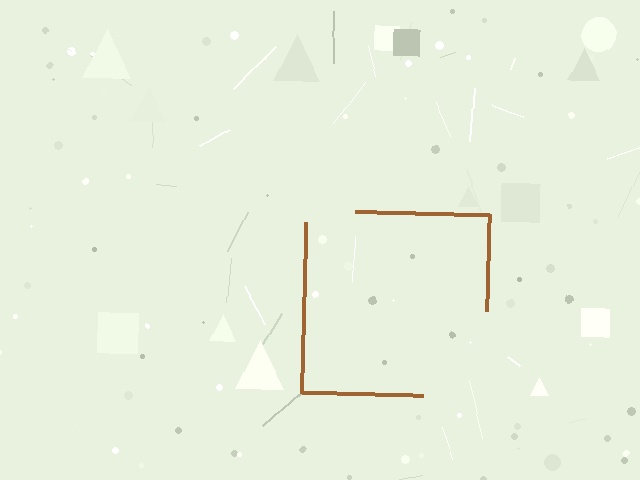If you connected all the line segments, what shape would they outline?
They would outline a square.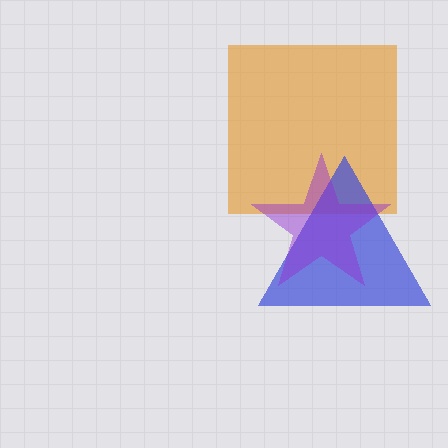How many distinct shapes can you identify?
There are 3 distinct shapes: an orange square, a blue triangle, a purple star.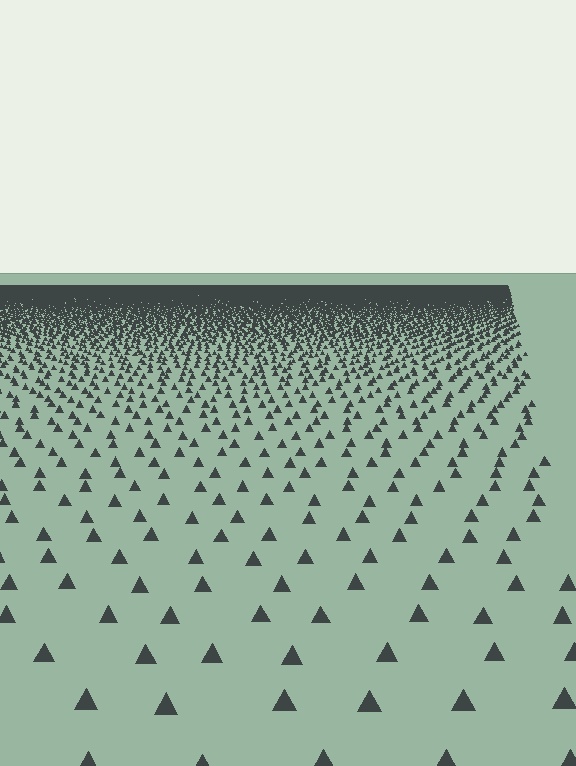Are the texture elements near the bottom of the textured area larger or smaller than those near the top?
Larger. Near the bottom, elements are closer to the viewer and appear at a bigger on-screen size.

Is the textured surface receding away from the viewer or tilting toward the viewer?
The surface is receding away from the viewer. Texture elements get smaller and denser toward the top.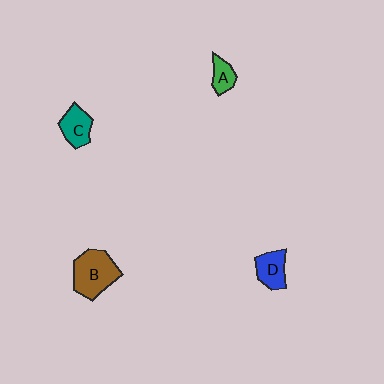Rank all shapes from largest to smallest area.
From largest to smallest: B (brown), D (blue), C (teal), A (green).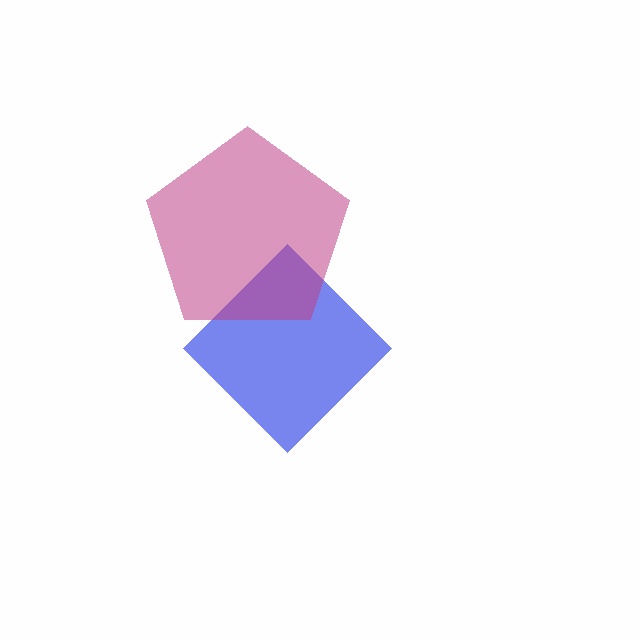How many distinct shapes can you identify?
There are 2 distinct shapes: a blue diamond, a magenta pentagon.